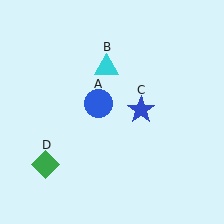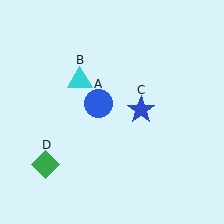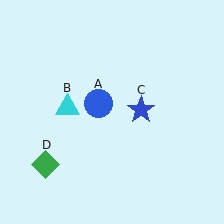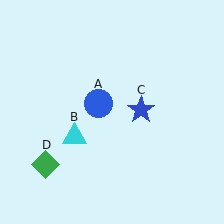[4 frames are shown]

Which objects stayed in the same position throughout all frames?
Blue circle (object A) and blue star (object C) and green diamond (object D) remained stationary.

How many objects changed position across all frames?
1 object changed position: cyan triangle (object B).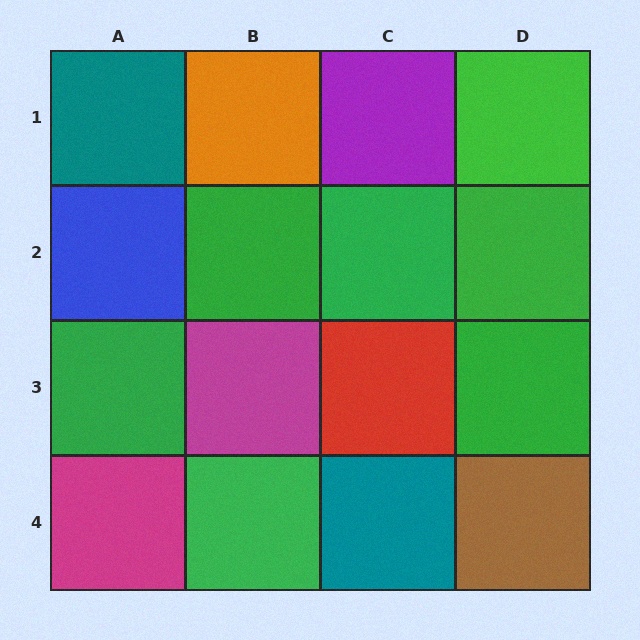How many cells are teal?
2 cells are teal.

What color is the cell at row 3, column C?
Red.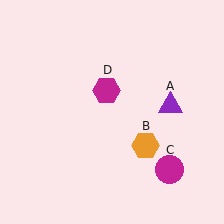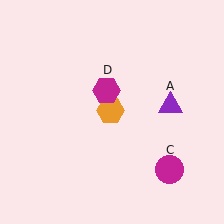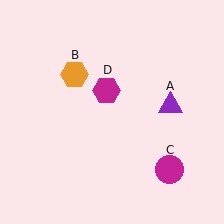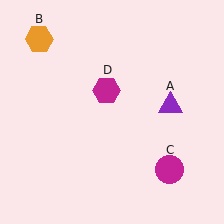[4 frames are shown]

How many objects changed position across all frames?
1 object changed position: orange hexagon (object B).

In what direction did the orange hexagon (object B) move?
The orange hexagon (object B) moved up and to the left.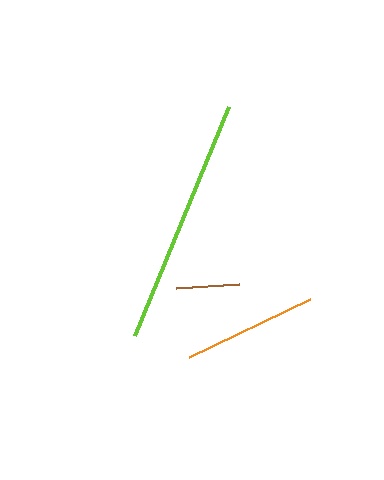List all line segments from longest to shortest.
From longest to shortest: lime, orange, brown.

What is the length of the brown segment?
The brown segment is approximately 64 pixels long.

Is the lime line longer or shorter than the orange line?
The lime line is longer than the orange line.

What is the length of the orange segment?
The orange segment is approximately 135 pixels long.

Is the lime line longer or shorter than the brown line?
The lime line is longer than the brown line.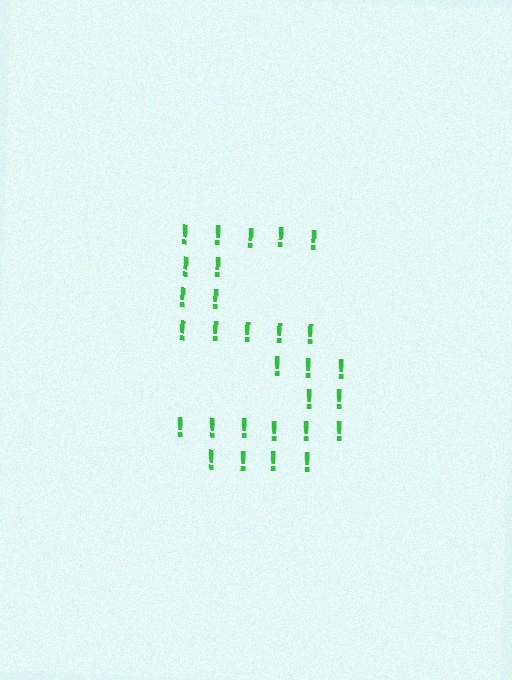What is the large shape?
The large shape is the letter S.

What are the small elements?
The small elements are exclamation marks.